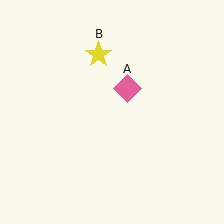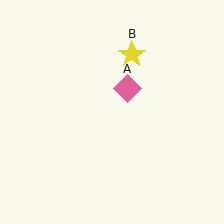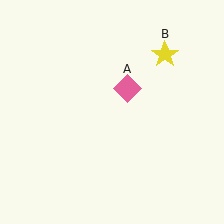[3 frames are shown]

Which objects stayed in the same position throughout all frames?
Pink diamond (object A) remained stationary.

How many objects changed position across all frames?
1 object changed position: yellow star (object B).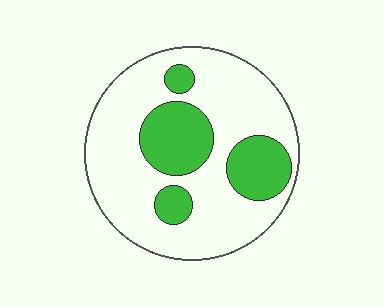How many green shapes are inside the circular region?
4.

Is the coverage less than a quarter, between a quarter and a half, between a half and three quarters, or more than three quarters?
Between a quarter and a half.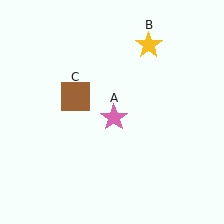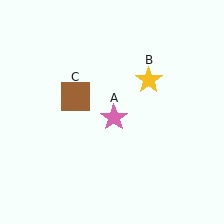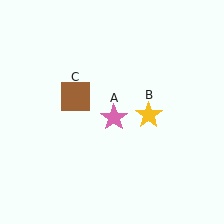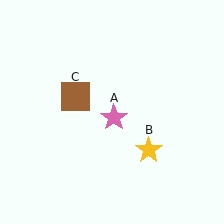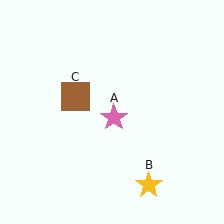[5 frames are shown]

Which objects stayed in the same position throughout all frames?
Pink star (object A) and brown square (object C) remained stationary.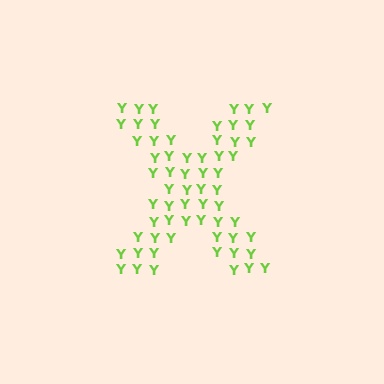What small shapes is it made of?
It is made of small letter Y's.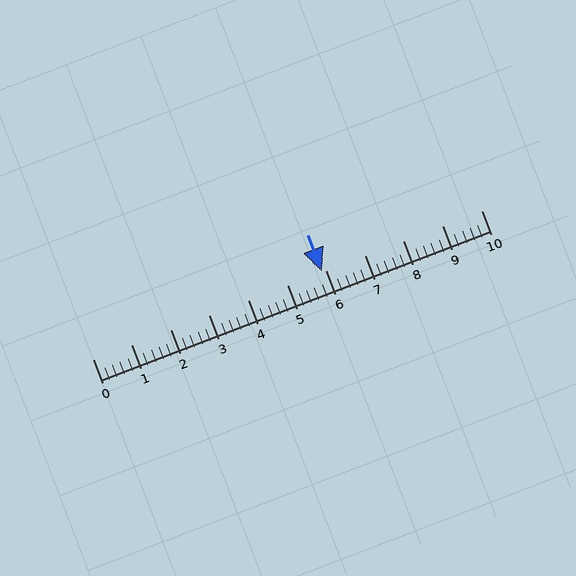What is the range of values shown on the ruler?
The ruler shows values from 0 to 10.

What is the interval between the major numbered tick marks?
The major tick marks are spaced 1 units apart.